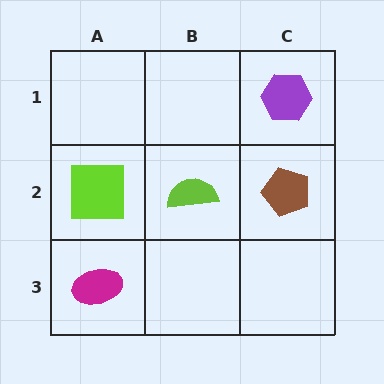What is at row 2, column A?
A lime square.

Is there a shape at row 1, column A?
No, that cell is empty.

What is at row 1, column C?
A purple hexagon.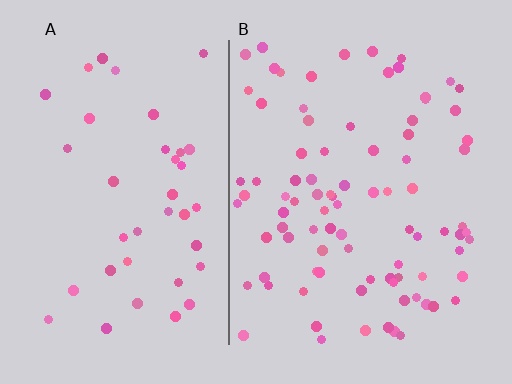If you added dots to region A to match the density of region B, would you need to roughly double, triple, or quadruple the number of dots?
Approximately double.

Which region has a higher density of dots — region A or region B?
B (the right).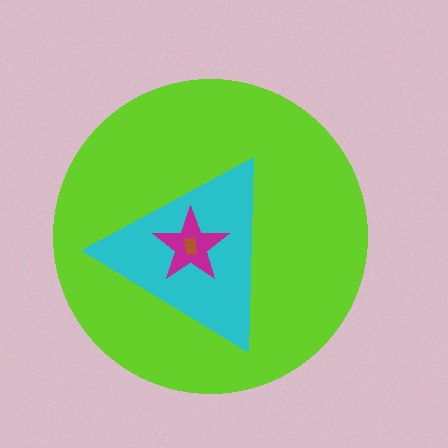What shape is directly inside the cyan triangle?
The magenta star.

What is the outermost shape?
The lime circle.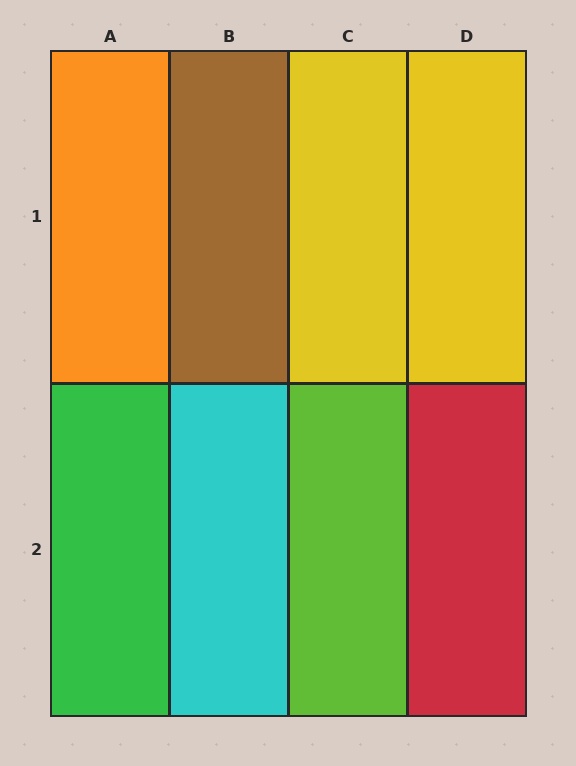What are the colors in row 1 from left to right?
Orange, brown, yellow, yellow.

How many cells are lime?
1 cell is lime.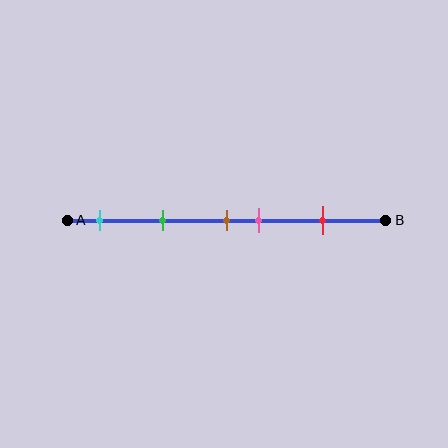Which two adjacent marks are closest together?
The brown and pink marks are the closest adjacent pair.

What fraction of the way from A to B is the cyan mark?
The cyan mark is approximately 10% (0.1) of the way from A to B.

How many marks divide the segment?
There are 5 marks dividing the segment.